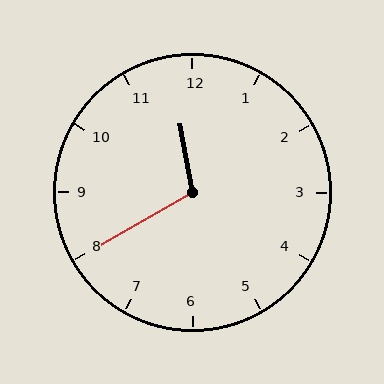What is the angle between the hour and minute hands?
Approximately 110 degrees.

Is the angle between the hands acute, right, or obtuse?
It is obtuse.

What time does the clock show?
11:40.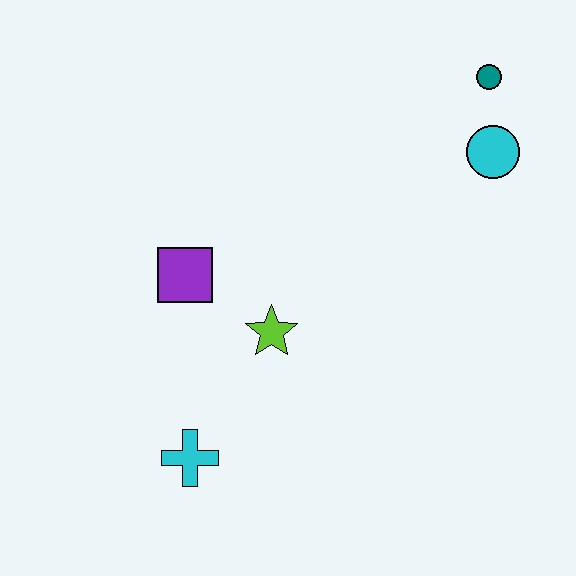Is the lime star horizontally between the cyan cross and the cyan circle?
Yes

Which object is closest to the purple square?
The lime star is closest to the purple square.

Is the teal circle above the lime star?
Yes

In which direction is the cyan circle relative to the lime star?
The cyan circle is to the right of the lime star.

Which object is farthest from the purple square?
The teal circle is farthest from the purple square.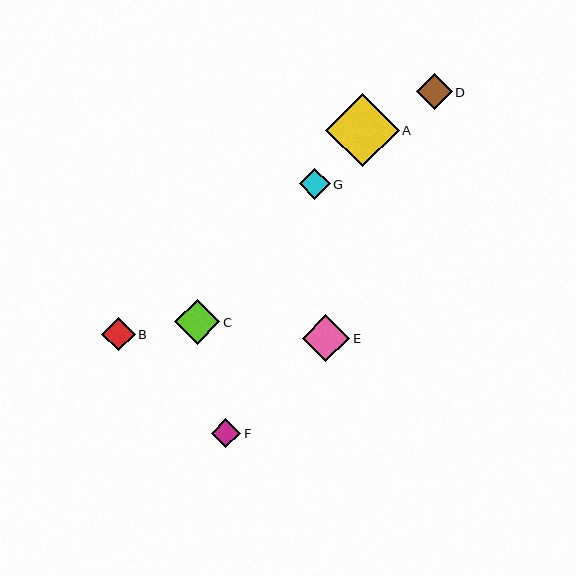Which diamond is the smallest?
Diamond F is the smallest with a size of approximately 30 pixels.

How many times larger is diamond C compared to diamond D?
Diamond C is approximately 1.3 times the size of diamond D.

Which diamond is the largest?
Diamond A is the largest with a size of approximately 74 pixels.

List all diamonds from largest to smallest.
From largest to smallest: A, E, C, D, B, G, F.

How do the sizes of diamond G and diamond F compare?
Diamond G and diamond F are approximately the same size.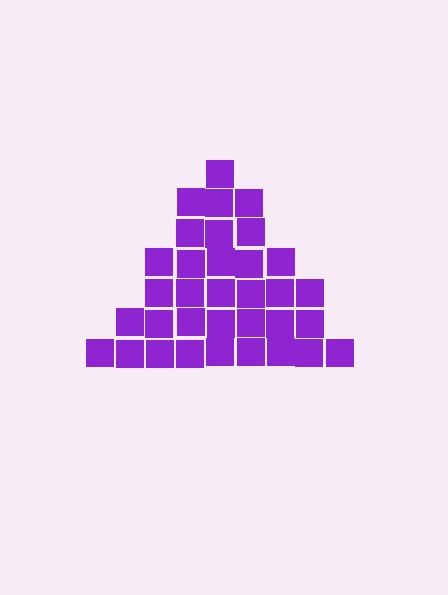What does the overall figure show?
The overall figure shows a triangle.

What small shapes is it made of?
It is made of small squares.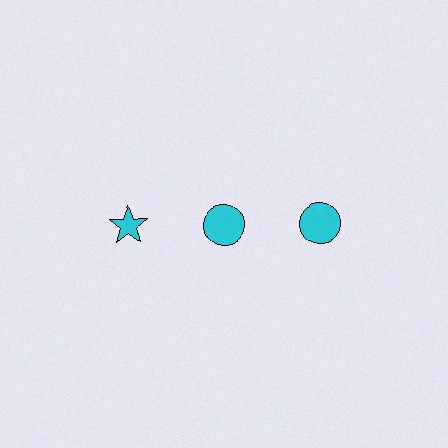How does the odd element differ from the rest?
It has a different shape: star instead of circle.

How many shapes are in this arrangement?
There are 3 shapes arranged in a grid pattern.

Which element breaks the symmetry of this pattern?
The cyan star in the top row, leftmost column breaks the symmetry. All other shapes are cyan circles.